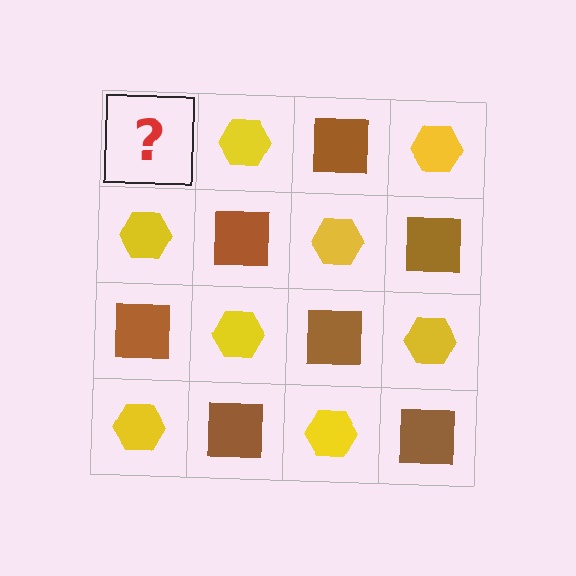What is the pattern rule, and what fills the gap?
The rule is that it alternates brown square and yellow hexagon in a checkerboard pattern. The gap should be filled with a brown square.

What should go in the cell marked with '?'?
The missing cell should contain a brown square.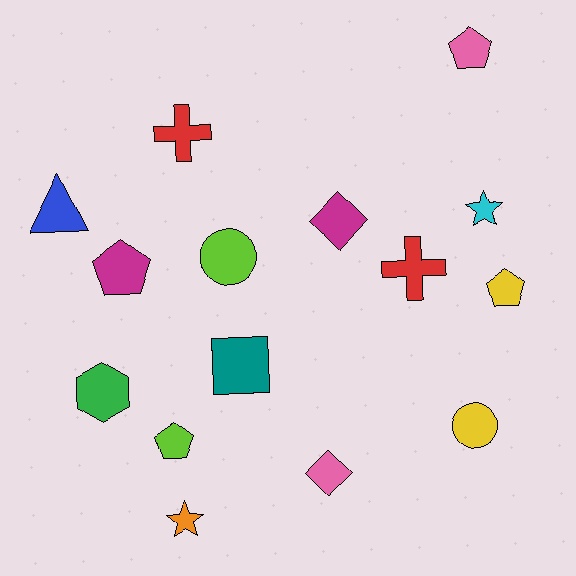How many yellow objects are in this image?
There are 2 yellow objects.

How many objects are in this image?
There are 15 objects.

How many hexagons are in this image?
There is 1 hexagon.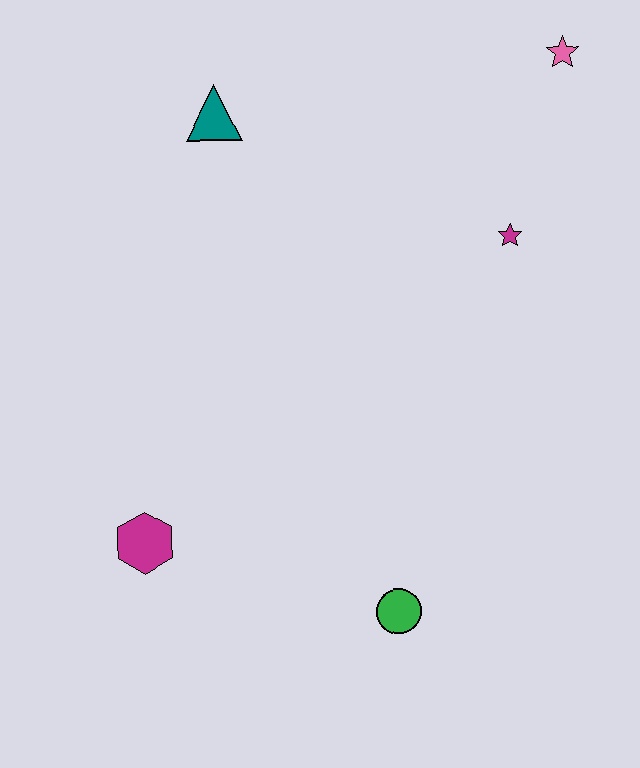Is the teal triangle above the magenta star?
Yes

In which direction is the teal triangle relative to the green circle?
The teal triangle is above the green circle.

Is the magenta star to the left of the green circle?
No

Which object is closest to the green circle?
The magenta hexagon is closest to the green circle.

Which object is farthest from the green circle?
The pink star is farthest from the green circle.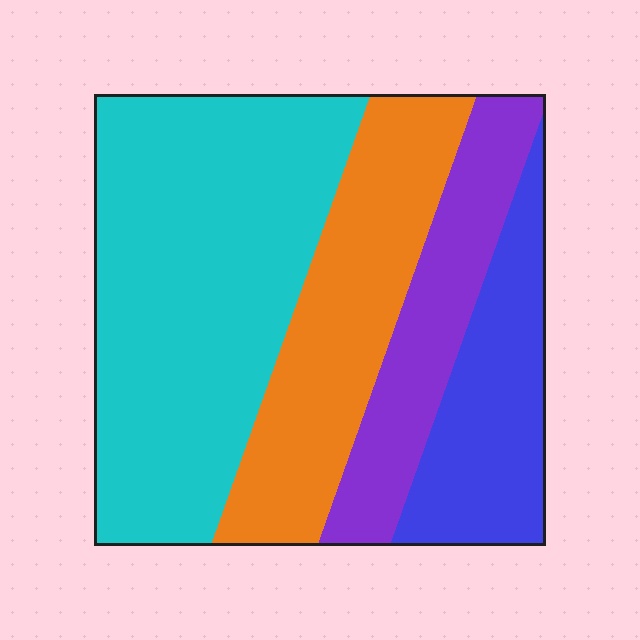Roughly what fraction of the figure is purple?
Purple covers 16% of the figure.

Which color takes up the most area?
Cyan, at roughly 45%.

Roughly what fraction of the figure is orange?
Orange takes up about one quarter (1/4) of the figure.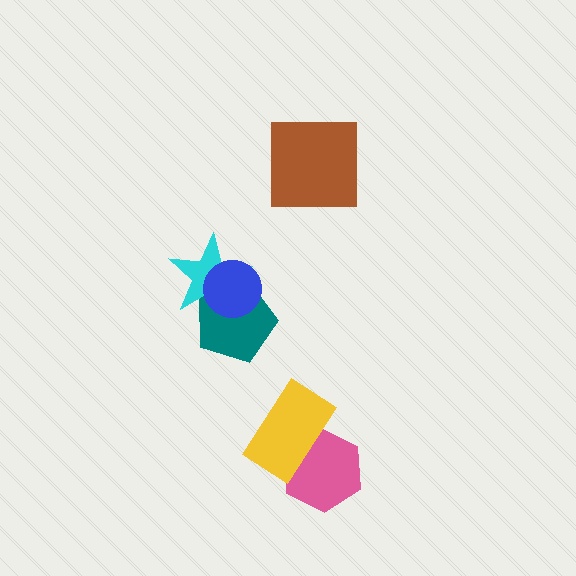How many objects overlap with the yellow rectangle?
1 object overlaps with the yellow rectangle.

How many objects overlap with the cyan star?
2 objects overlap with the cyan star.